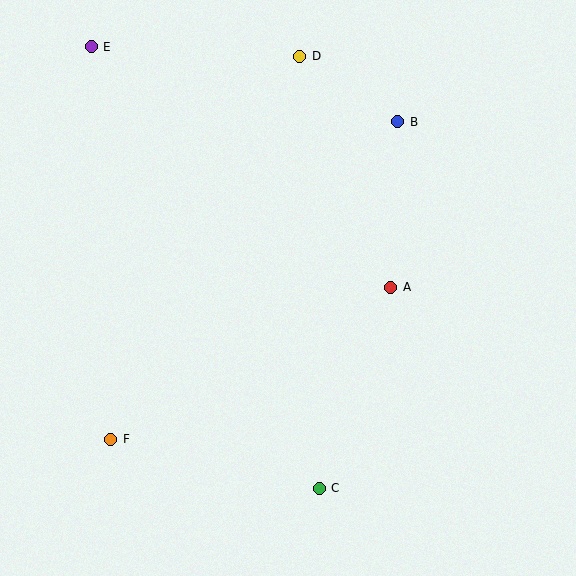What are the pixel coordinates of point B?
Point B is at (398, 122).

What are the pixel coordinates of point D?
Point D is at (300, 56).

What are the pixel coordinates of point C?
Point C is at (319, 488).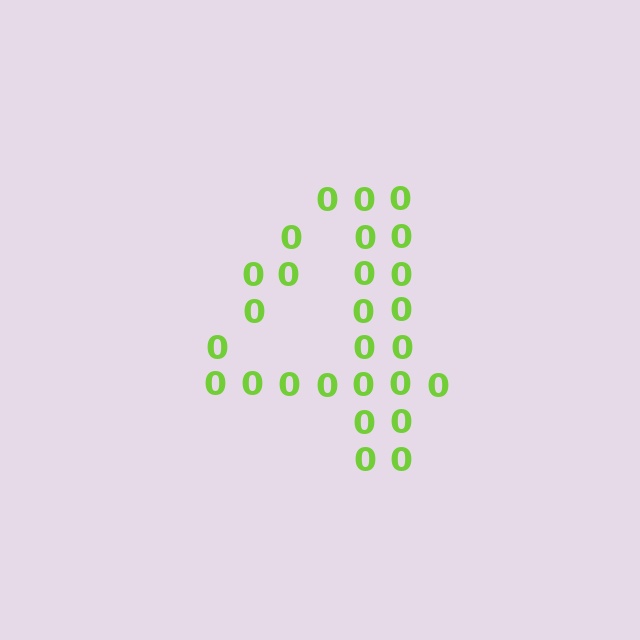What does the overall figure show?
The overall figure shows the digit 4.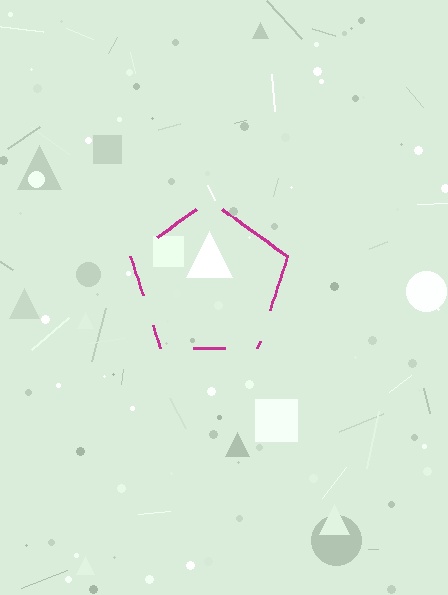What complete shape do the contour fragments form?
The contour fragments form a pentagon.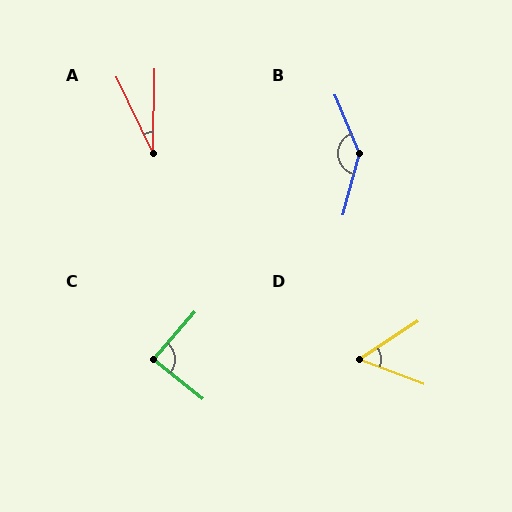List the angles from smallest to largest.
A (26°), D (54°), C (87°), B (142°).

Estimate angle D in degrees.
Approximately 54 degrees.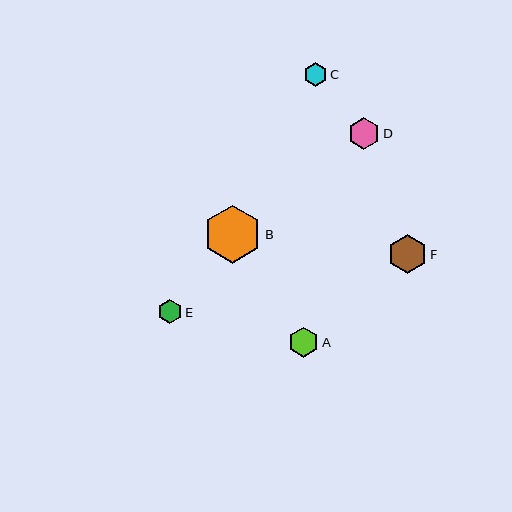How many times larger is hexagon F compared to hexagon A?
Hexagon F is approximately 1.3 times the size of hexagon A.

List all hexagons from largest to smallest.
From largest to smallest: B, F, D, A, E, C.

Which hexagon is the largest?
Hexagon B is the largest with a size of approximately 58 pixels.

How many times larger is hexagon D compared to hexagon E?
Hexagon D is approximately 1.3 times the size of hexagon E.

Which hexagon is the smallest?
Hexagon C is the smallest with a size of approximately 24 pixels.